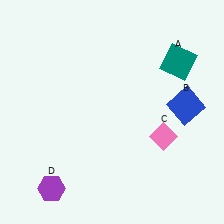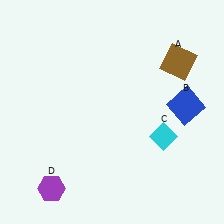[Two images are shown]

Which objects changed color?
A changed from teal to brown. C changed from pink to cyan.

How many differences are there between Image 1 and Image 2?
There are 2 differences between the two images.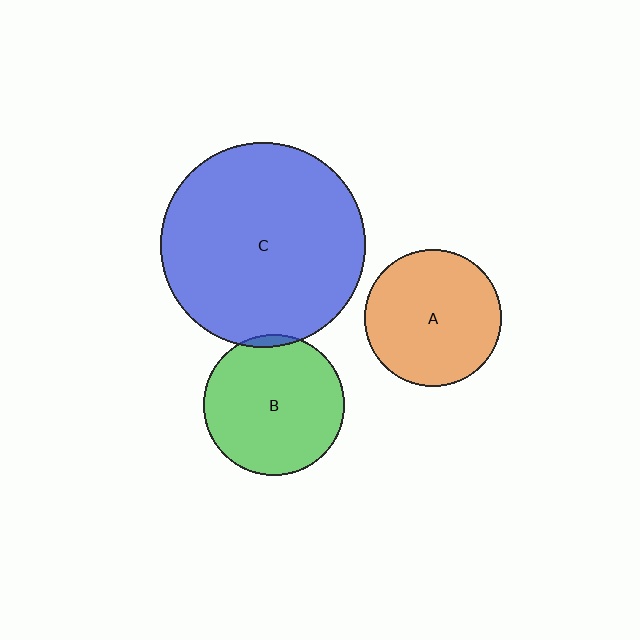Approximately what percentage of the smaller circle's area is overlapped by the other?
Approximately 5%.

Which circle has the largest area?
Circle C (blue).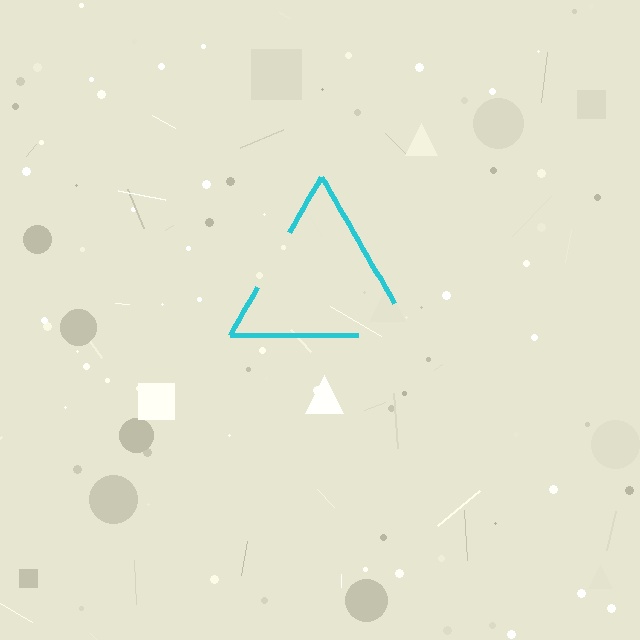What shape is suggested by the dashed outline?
The dashed outline suggests a triangle.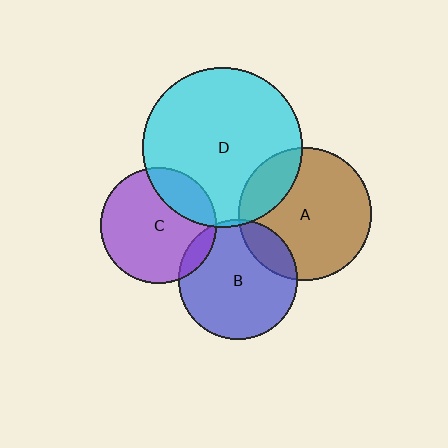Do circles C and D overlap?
Yes.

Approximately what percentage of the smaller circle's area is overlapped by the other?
Approximately 25%.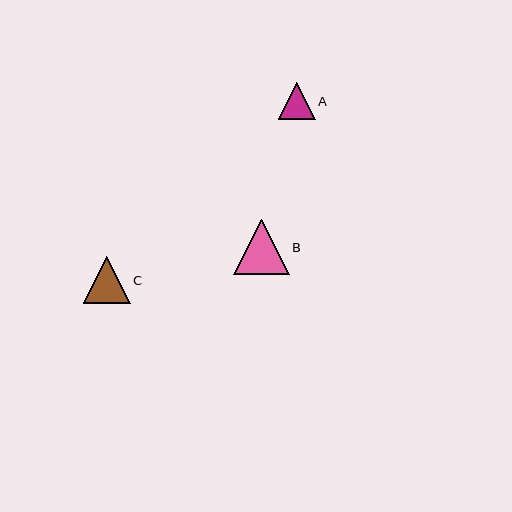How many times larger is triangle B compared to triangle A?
Triangle B is approximately 1.5 times the size of triangle A.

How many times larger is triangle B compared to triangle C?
Triangle B is approximately 1.2 times the size of triangle C.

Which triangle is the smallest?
Triangle A is the smallest with a size of approximately 37 pixels.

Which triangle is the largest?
Triangle B is the largest with a size of approximately 56 pixels.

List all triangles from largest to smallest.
From largest to smallest: B, C, A.